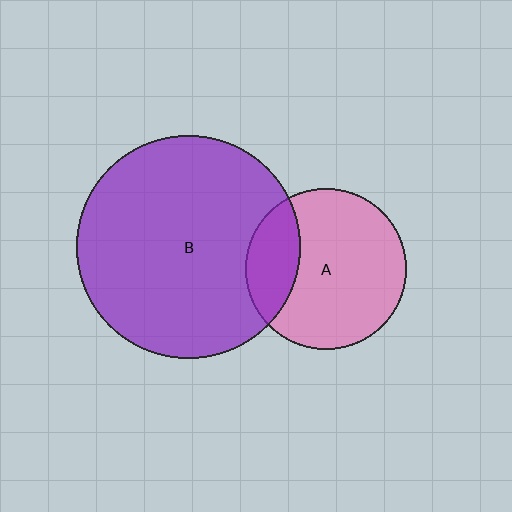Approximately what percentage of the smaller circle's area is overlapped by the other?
Approximately 25%.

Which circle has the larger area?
Circle B (purple).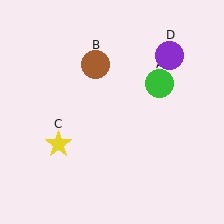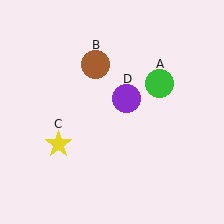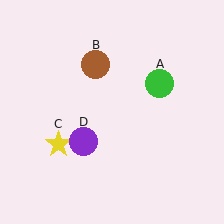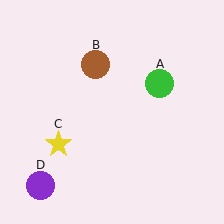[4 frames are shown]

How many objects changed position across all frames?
1 object changed position: purple circle (object D).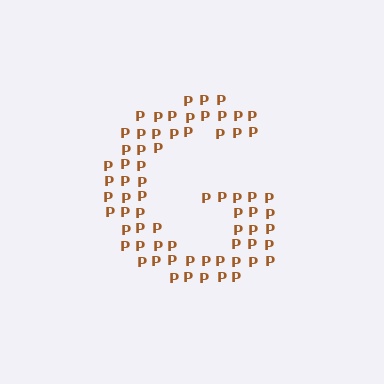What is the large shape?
The large shape is the letter G.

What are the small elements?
The small elements are letter P's.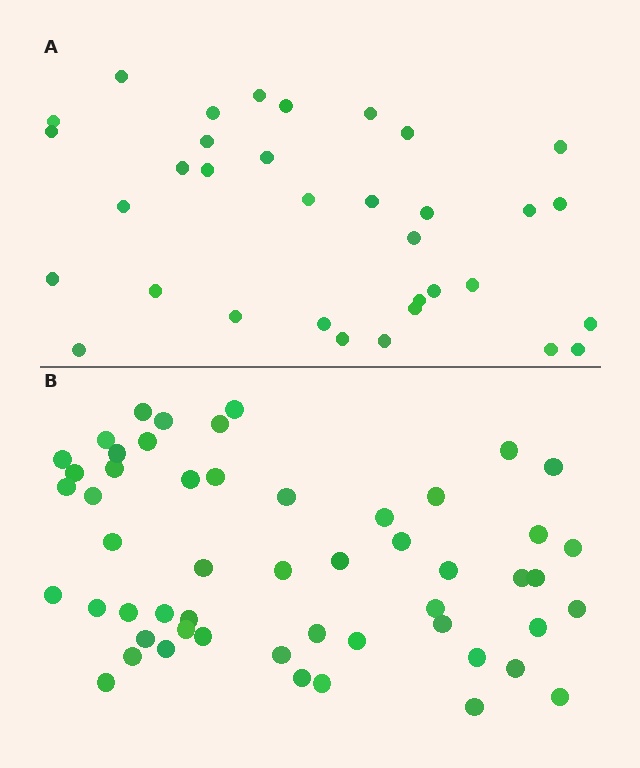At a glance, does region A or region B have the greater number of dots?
Region B (the bottom region) has more dots.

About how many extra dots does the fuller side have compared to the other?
Region B has approximately 20 more dots than region A.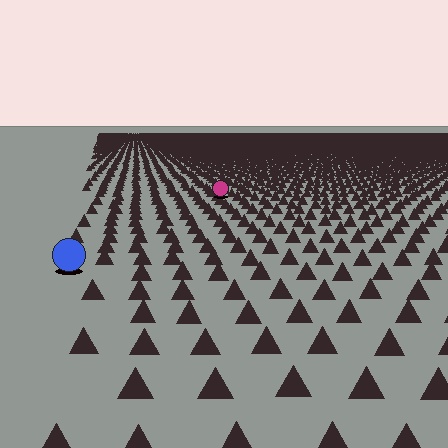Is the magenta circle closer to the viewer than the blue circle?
No. The blue circle is closer — you can tell from the texture gradient: the ground texture is coarser near it.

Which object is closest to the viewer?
The blue circle is closest. The texture marks near it are larger and more spread out.